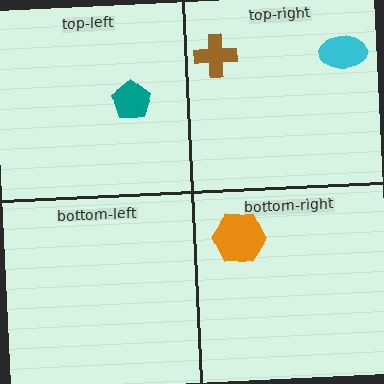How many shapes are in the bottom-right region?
1.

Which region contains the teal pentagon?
The top-left region.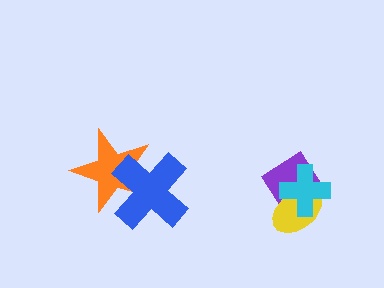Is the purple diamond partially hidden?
Yes, it is partially covered by another shape.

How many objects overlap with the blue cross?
1 object overlaps with the blue cross.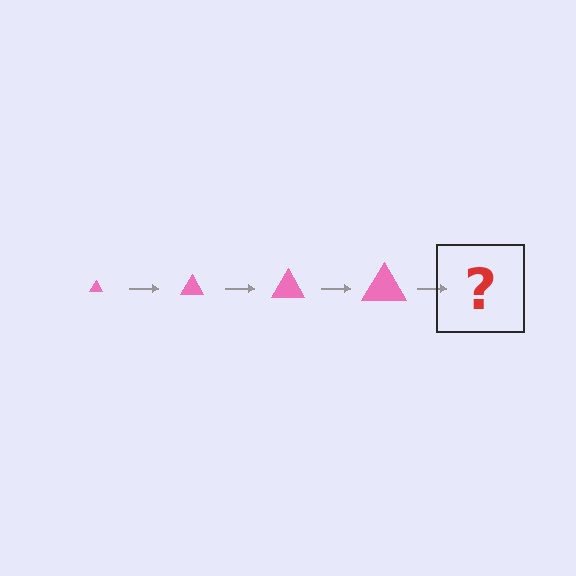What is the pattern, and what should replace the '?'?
The pattern is that the triangle gets progressively larger each step. The '?' should be a pink triangle, larger than the previous one.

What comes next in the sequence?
The next element should be a pink triangle, larger than the previous one.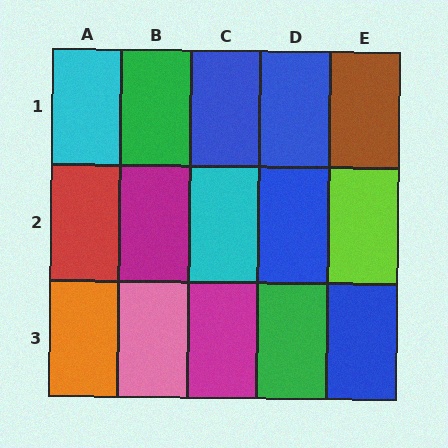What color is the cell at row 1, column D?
Blue.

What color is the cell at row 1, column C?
Blue.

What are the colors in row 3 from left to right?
Orange, pink, magenta, green, blue.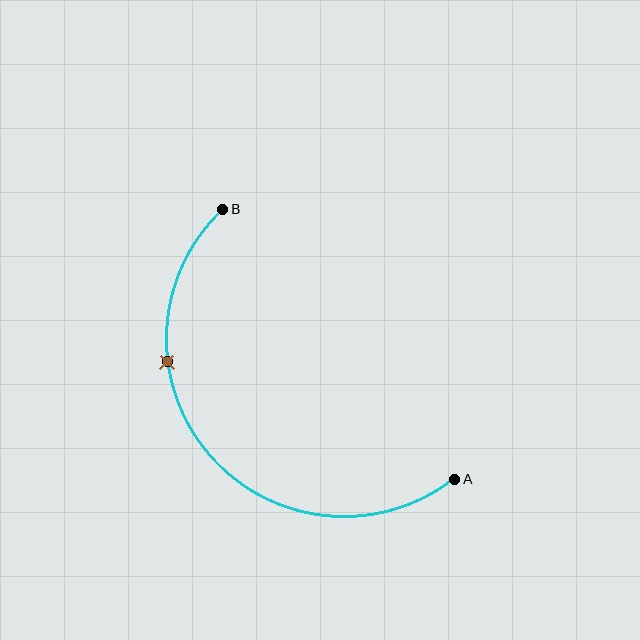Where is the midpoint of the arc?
The arc midpoint is the point on the curve farthest from the straight line joining A and B. It sits below and to the left of that line.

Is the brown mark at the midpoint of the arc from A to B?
No. The brown mark lies on the arc but is closer to endpoint B. The arc midpoint would be at the point on the curve equidistant along the arc from both A and B.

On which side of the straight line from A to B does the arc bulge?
The arc bulges below and to the left of the straight line connecting A and B.